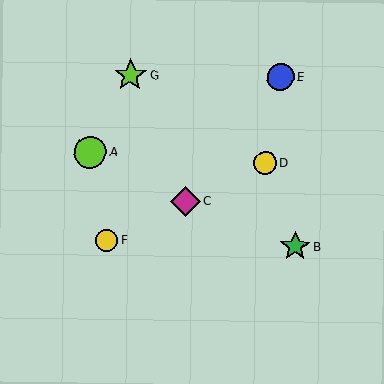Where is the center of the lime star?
The center of the lime star is at (130, 75).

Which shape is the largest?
The lime star (labeled G) is the largest.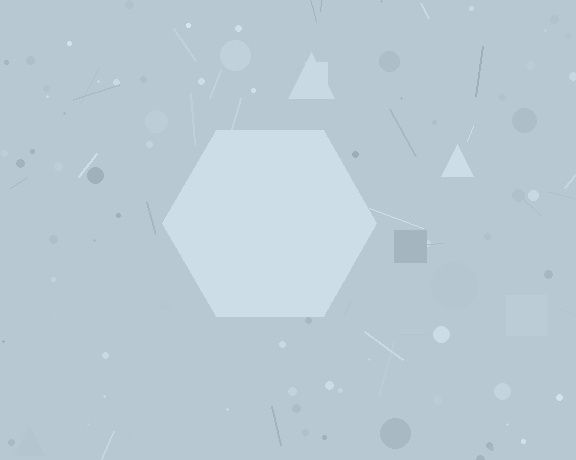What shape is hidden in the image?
A hexagon is hidden in the image.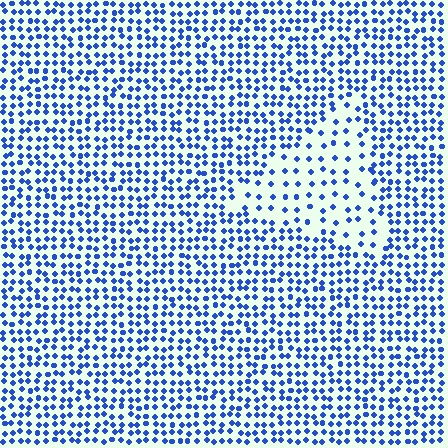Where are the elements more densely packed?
The elements are more densely packed outside the triangle boundary.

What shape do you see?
I see a triangle.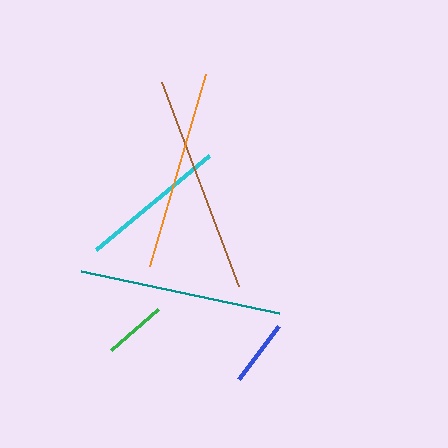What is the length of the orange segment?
The orange segment is approximately 200 pixels long.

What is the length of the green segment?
The green segment is approximately 63 pixels long.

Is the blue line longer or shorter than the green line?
The blue line is longer than the green line.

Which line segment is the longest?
The brown line is the longest at approximately 218 pixels.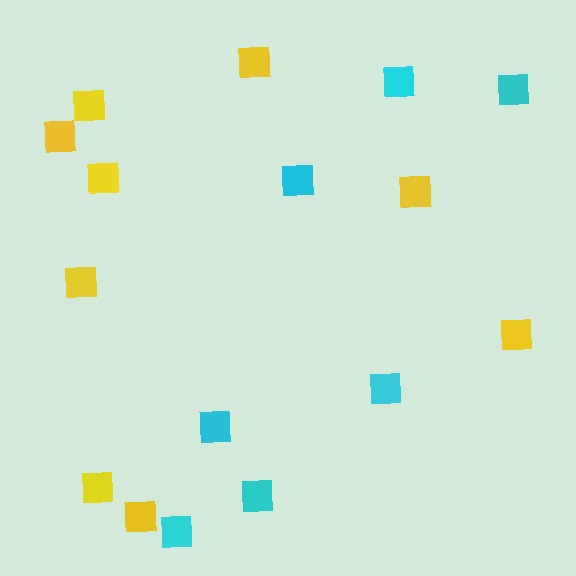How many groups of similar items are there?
There are 2 groups: one group of yellow squares (9) and one group of cyan squares (7).